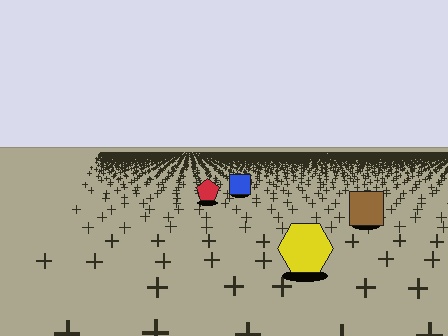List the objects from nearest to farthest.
From nearest to farthest: the yellow hexagon, the brown square, the red pentagon, the blue square.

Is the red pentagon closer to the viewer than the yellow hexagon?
No. The yellow hexagon is closer — you can tell from the texture gradient: the ground texture is coarser near it.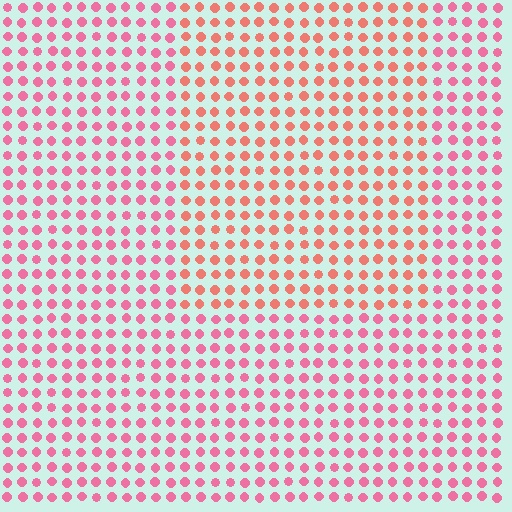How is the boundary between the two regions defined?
The boundary is defined purely by a slight shift in hue (about 29 degrees). Spacing, size, and orientation are identical on both sides.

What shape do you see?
I see a rectangle.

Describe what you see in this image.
The image is filled with small pink elements in a uniform arrangement. A rectangle-shaped region is visible where the elements are tinted to a slightly different hue, forming a subtle color boundary.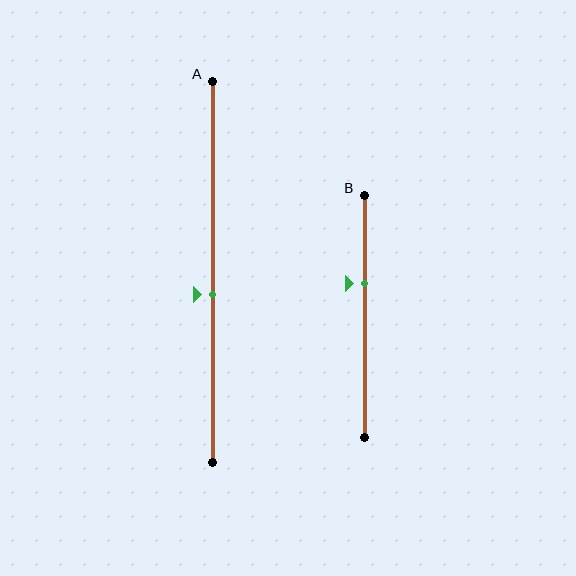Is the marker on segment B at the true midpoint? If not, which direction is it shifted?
No, the marker on segment B is shifted upward by about 13% of the segment length.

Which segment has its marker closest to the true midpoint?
Segment A has its marker closest to the true midpoint.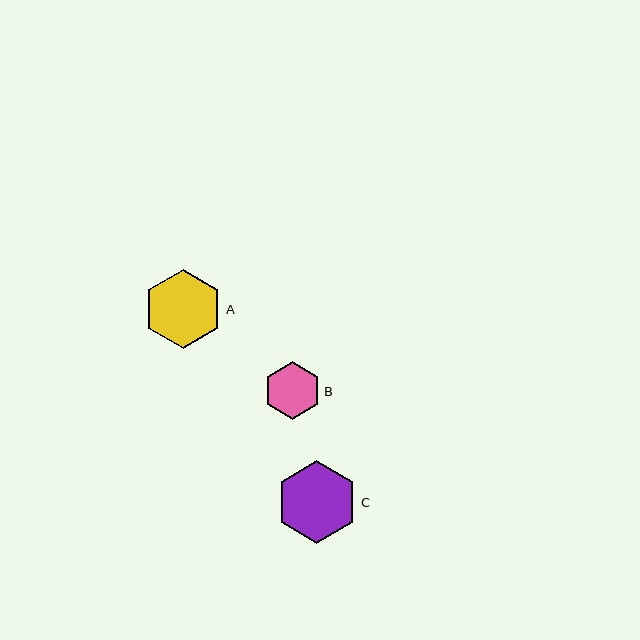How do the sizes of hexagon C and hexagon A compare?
Hexagon C and hexagon A are approximately the same size.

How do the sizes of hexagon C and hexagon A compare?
Hexagon C and hexagon A are approximately the same size.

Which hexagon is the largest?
Hexagon C is the largest with a size of approximately 82 pixels.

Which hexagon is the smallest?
Hexagon B is the smallest with a size of approximately 57 pixels.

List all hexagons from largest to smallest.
From largest to smallest: C, A, B.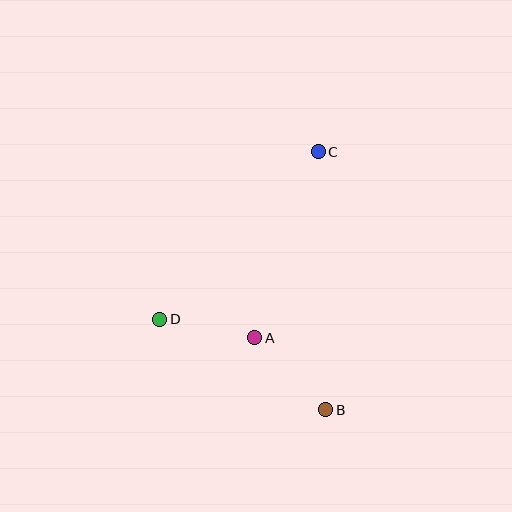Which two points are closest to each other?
Points A and D are closest to each other.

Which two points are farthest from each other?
Points B and C are farthest from each other.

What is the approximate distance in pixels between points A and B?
The distance between A and B is approximately 101 pixels.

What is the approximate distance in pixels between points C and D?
The distance between C and D is approximately 230 pixels.